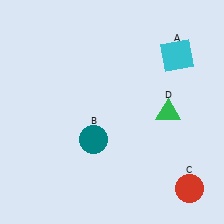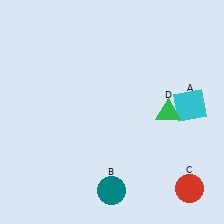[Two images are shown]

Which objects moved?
The objects that moved are: the cyan square (A), the teal circle (B).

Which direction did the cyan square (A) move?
The cyan square (A) moved down.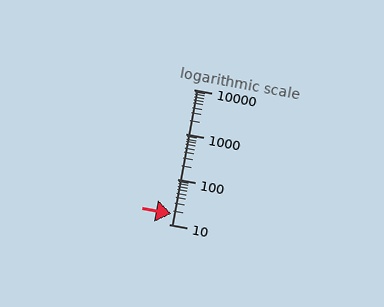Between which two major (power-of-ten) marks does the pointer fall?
The pointer is between 10 and 100.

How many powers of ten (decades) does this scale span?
The scale spans 3 decades, from 10 to 10000.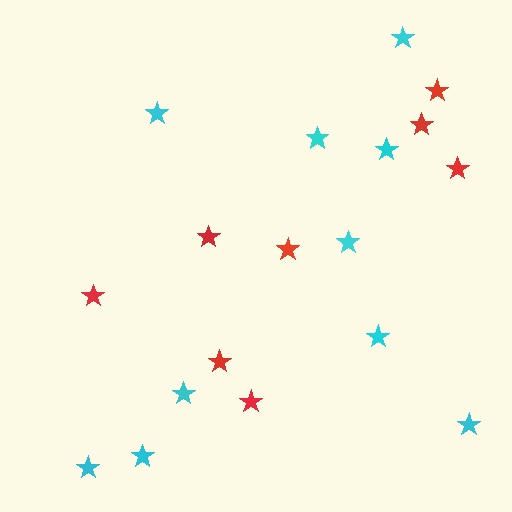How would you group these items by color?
There are 2 groups: one group of cyan stars (10) and one group of red stars (8).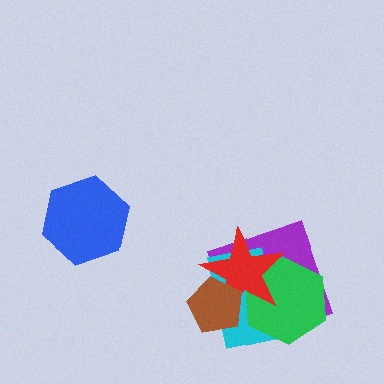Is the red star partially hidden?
Yes, it is partially covered by another shape.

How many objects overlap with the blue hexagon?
0 objects overlap with the blue hexagon.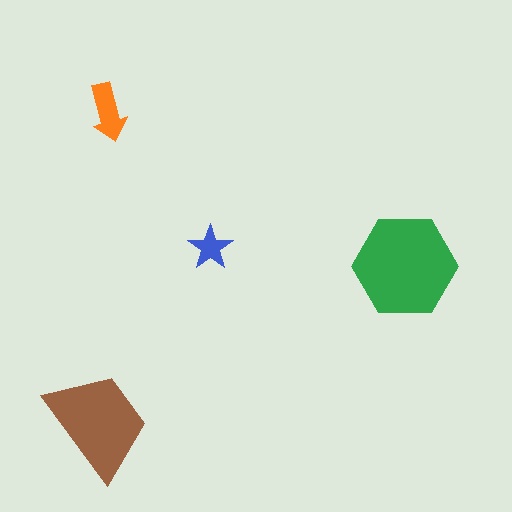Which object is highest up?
The orange arrow is topmost.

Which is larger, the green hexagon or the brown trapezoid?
The green hexagon.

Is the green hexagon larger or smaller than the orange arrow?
Larger.